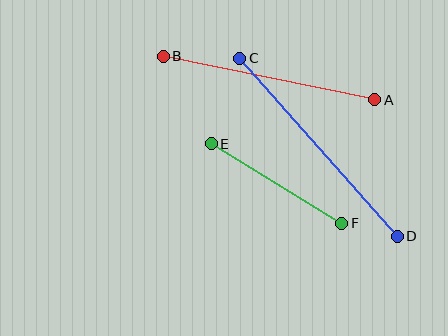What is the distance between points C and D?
The distance is approximately 237 pixels.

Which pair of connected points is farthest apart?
Points C and D are farthest apart.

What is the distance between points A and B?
The distance is approximately 216 pixels.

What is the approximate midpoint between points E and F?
The midpoint is at approximately (277, 184) pixels.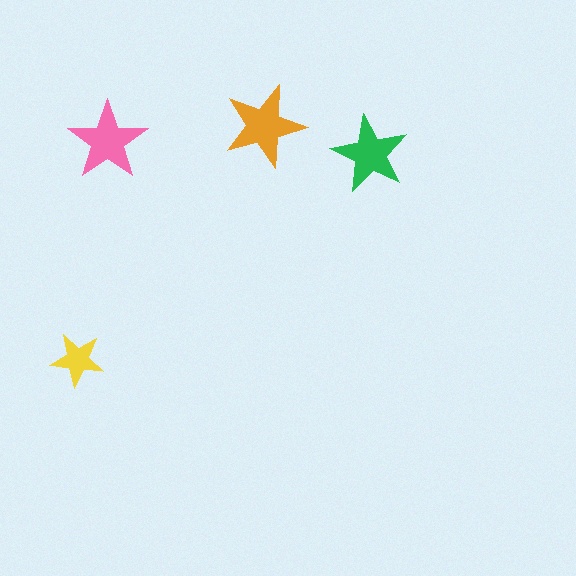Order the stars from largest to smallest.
the orange one, the pink one, the green one, the yellow one.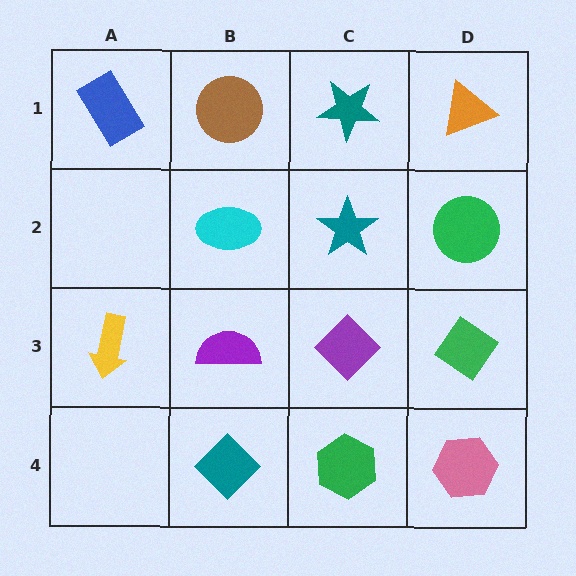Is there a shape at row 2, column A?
No, that cell is empty.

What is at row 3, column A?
A yellow arrow.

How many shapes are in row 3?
4 shapes.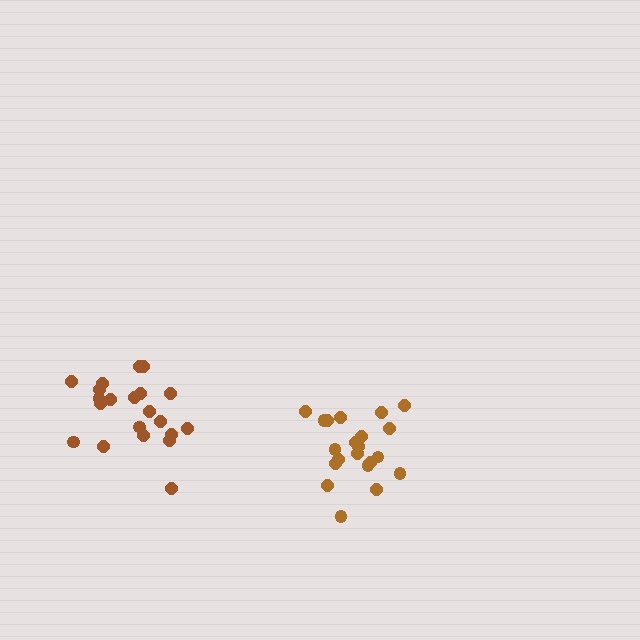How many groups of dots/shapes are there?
There are 2 groups.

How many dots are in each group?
Group 1: 21 dots, Group 2: 21 dots (42 total).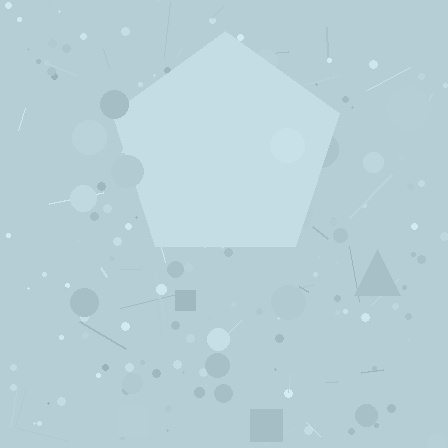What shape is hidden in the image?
A pentagon is hidden in the image.